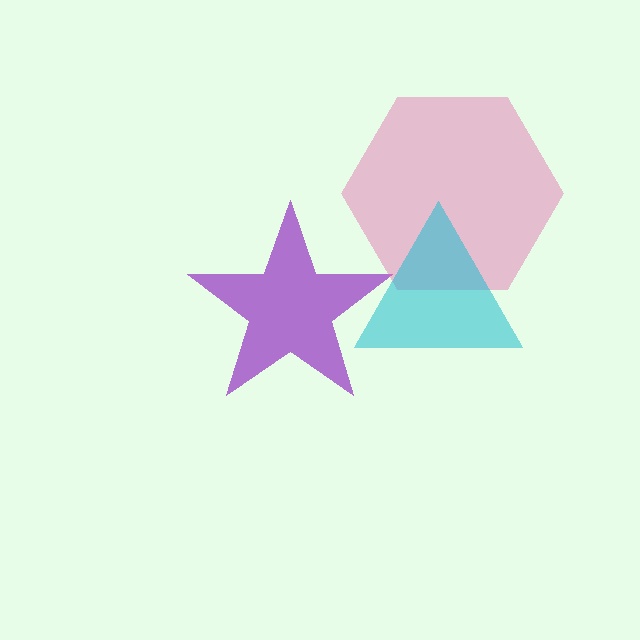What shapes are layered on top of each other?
The layered shapes are: a purple star, a pink hexagon, a cyan triangle.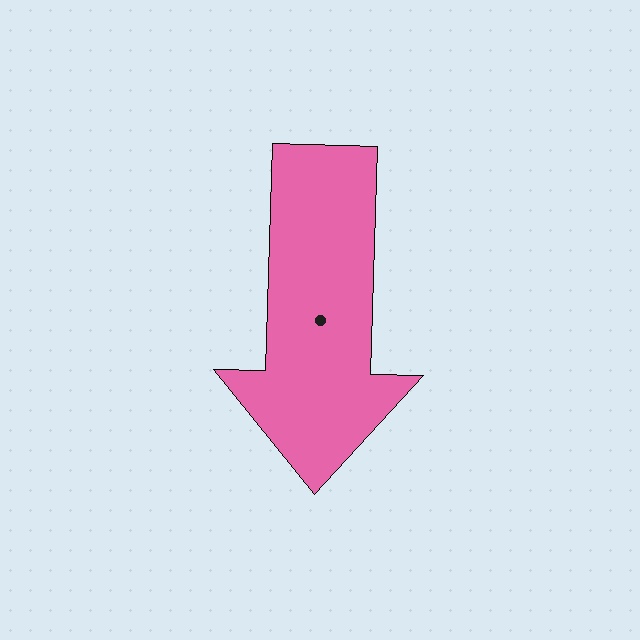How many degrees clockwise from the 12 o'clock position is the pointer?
Approximately 182 degrees.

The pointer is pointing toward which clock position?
Roughly 6 o'clock.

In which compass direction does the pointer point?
South.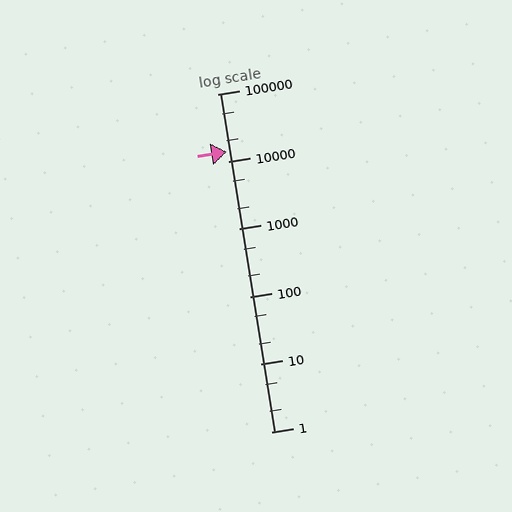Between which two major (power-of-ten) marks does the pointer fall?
The pointer is between 10000 and 100000.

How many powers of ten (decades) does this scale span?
The scale spans 5 decades, from 1 to 100000.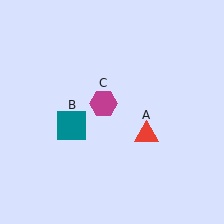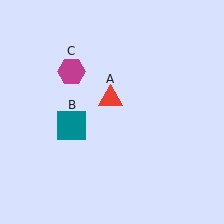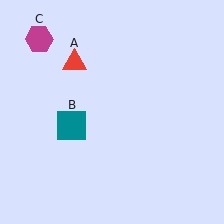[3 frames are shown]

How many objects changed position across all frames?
2 objects changed position: red triangle (object A), magenta hexagon (object C).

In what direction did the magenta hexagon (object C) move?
The magenta hexagon (object C) moved up and to the left.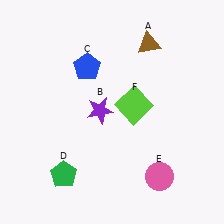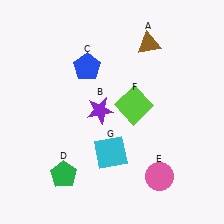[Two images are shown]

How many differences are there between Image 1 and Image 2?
There is 1 difference between the two images.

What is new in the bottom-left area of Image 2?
A cyan square (G) was added in the bottom-left area of Image 2.